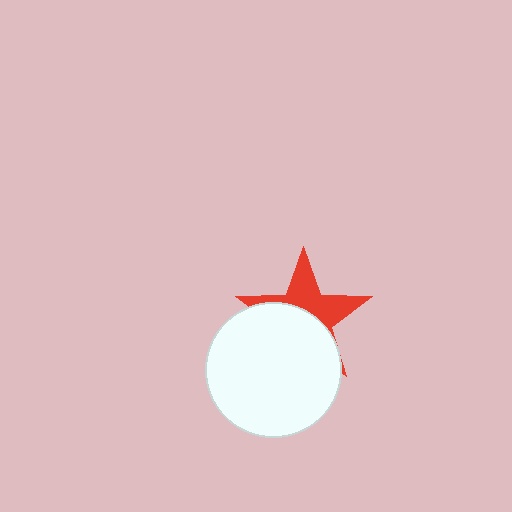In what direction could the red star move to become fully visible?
The red star could move up. That would shift it out from behind the white circle entirely.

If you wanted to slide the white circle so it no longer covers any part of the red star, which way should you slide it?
Slide it down — that is the most direct way to separate the two shapes.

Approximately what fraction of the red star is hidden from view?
Roughly 55% of the red star is hidden behind the white circle.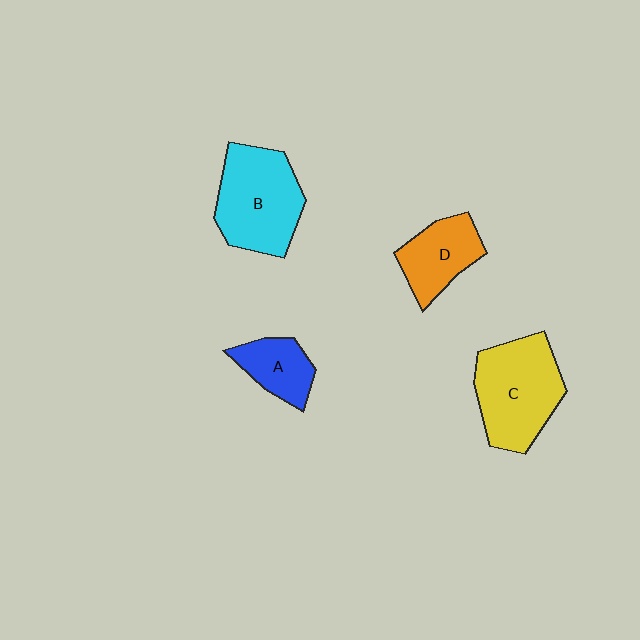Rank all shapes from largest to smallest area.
From largest to smallest: C (yellow), B (cyan), D (orange), A (blue).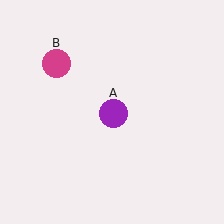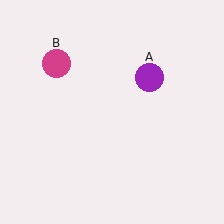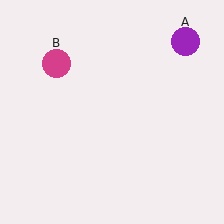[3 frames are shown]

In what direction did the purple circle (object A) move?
The purple circle (object A) moved up and to the right.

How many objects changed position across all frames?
1 object changed position: purple circle (object A).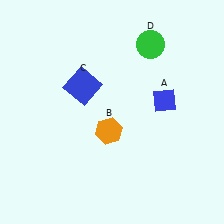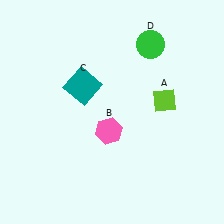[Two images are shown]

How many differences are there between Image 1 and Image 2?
There are 3 differences between the two images.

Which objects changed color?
A changed from blue to lime. B changed from orange to pink. C changed from blue to teal.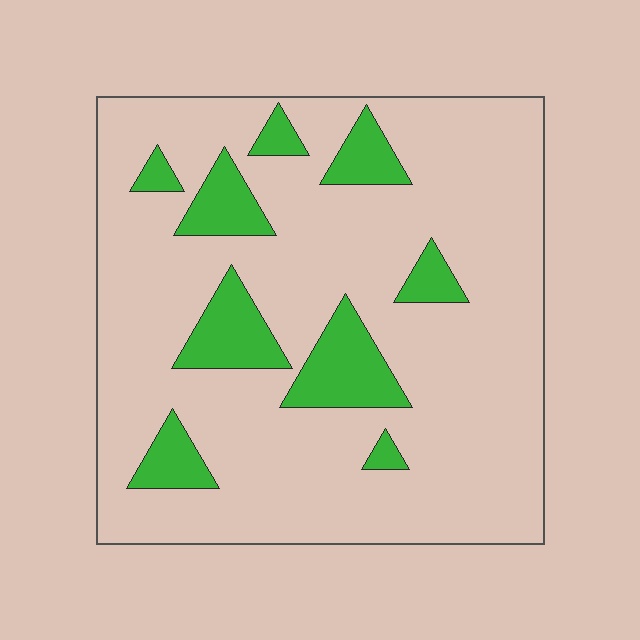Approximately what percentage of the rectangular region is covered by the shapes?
Approximately 15%.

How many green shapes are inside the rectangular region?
9.